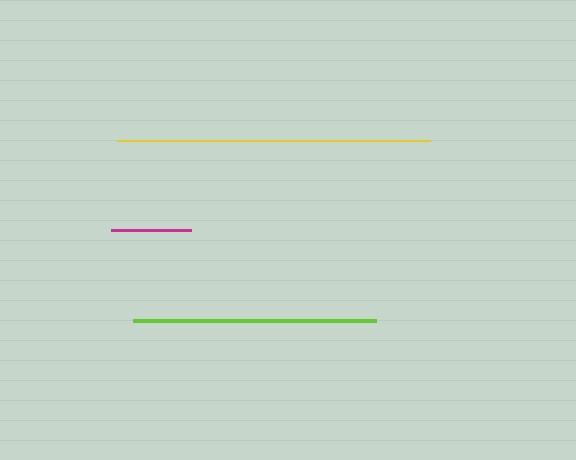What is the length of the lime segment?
The lime segment is approximately 243 pixels long.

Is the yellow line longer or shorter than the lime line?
The yellow line is longer than the lime line.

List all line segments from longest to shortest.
From longest to shortest: yellow, lime, magenta.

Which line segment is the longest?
The yellow line is the longest at approximately 312 pixels.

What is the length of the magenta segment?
The magenta segment is approximately 81 pixels long.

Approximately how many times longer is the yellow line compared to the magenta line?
The yellow line is approximately 3.9 times the length of the magenta line.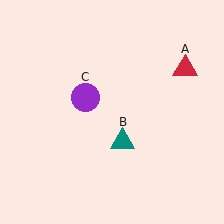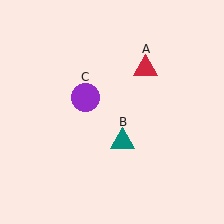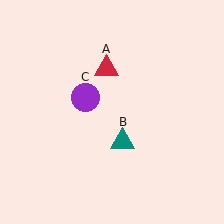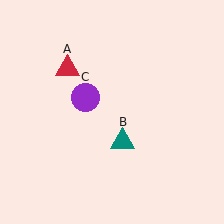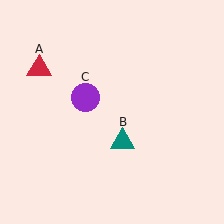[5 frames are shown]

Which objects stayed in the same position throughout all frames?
Teal triangle (object B) and purple circle (object C) remained stationary.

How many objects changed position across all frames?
1 object changed position: red triangle (object A).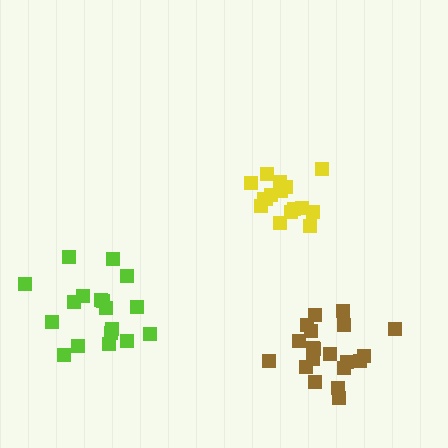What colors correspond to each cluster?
The clusters are colored: yellow, brown, lime.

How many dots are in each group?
Group 1: 16 dots, Group 2: 20 dots, Group 3: 18 dots (54 total).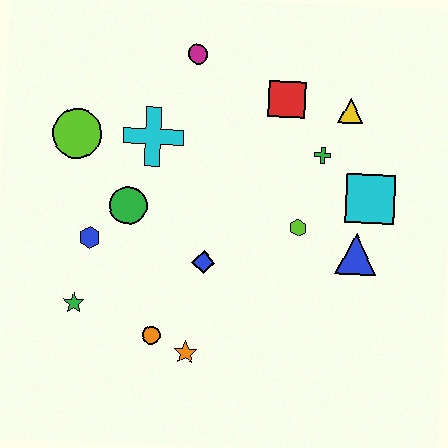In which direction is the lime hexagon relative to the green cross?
The lime hexagon is below the green cross.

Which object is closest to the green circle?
The blue hexagon is closest to the green circle.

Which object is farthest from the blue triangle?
The lime circle is farthest from the blue triangle.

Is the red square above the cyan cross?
Yes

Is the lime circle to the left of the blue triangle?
Yes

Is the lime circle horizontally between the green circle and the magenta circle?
No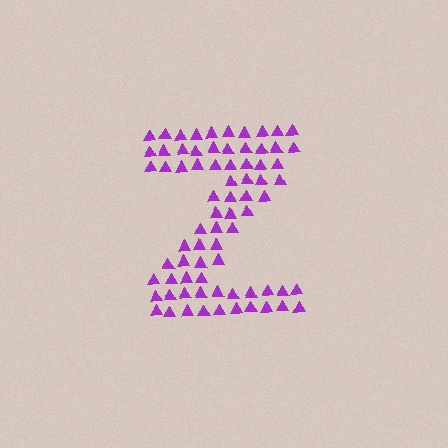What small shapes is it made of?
It is made of small triangles.